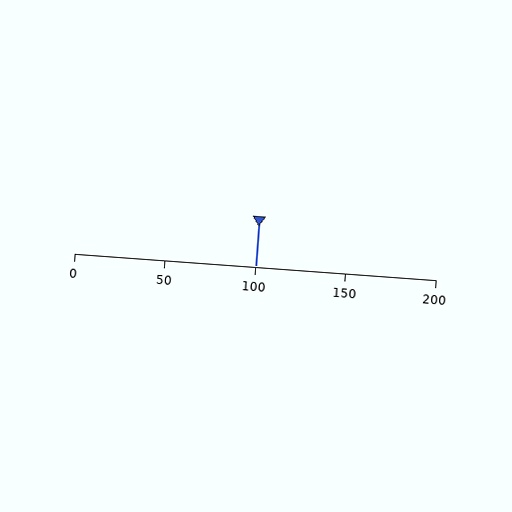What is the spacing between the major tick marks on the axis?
The major ticks are spaced 50 apart.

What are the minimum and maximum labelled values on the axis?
The axis runs from 0 to 200.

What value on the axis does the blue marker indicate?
The marker indicates approximately 100.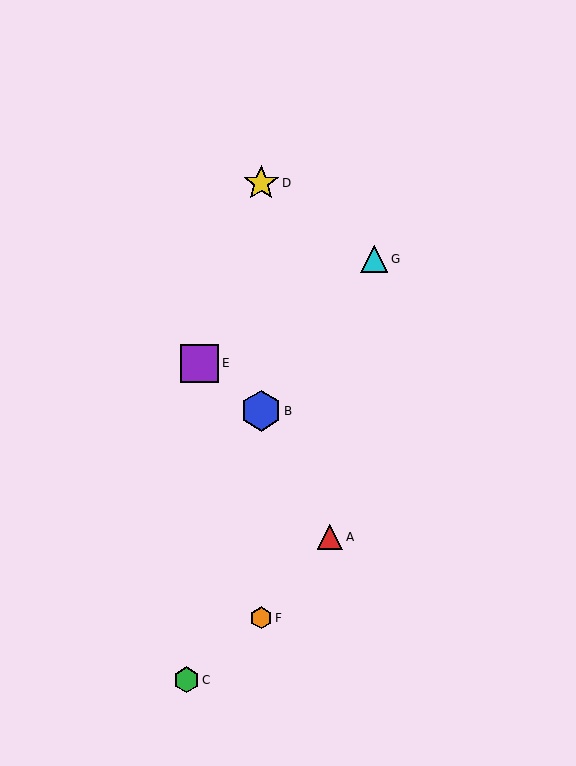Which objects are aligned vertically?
Objects B, D, F are aligned vertically.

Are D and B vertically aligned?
Yes, both are at x≈261.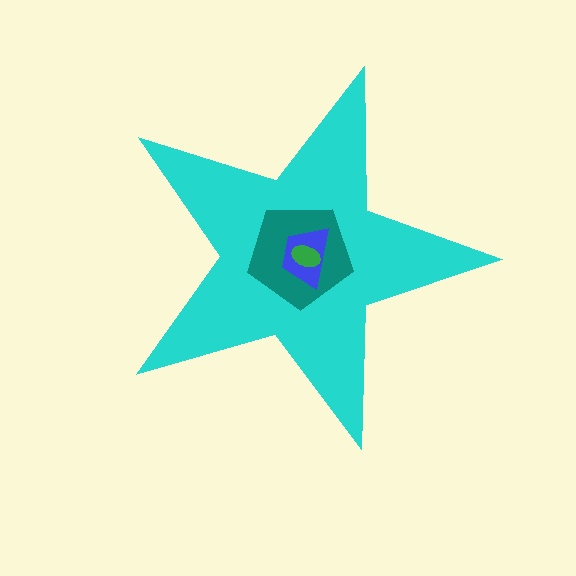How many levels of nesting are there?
4.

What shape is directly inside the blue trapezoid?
The green ellipse.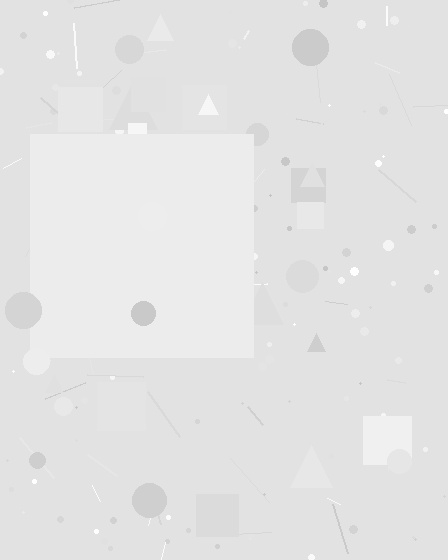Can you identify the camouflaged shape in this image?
The camouflaged shape is a square.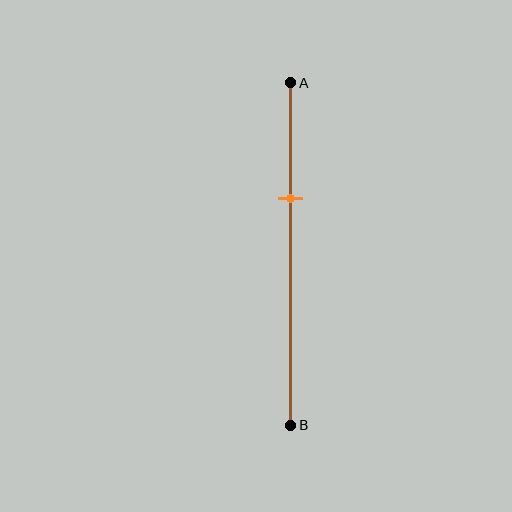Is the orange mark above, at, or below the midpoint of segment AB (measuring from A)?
The orange mark is above the midpoint of segment AB.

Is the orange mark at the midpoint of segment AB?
No, the mark is at about 35% from A, not at the 50% midpoint.